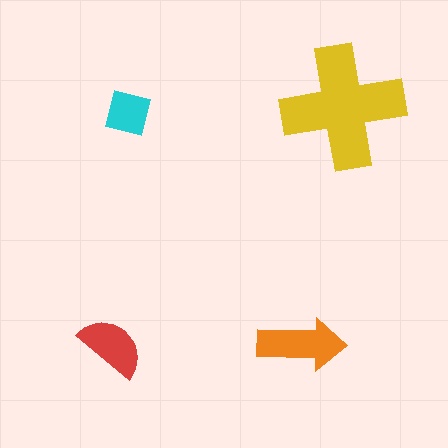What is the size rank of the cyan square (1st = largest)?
4th.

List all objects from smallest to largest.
The cyan square, the red semicircle, the orange arrow, the yellow cross.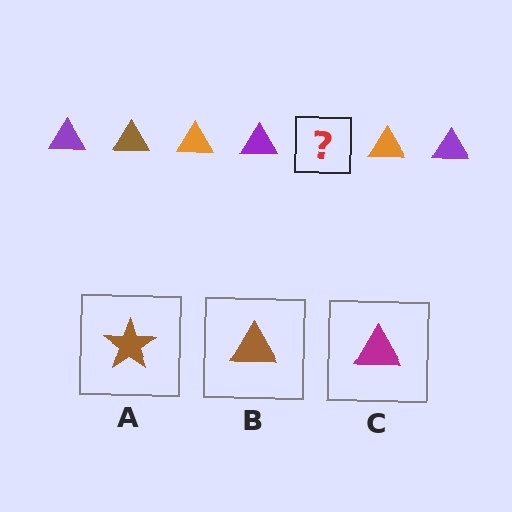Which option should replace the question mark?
Option B.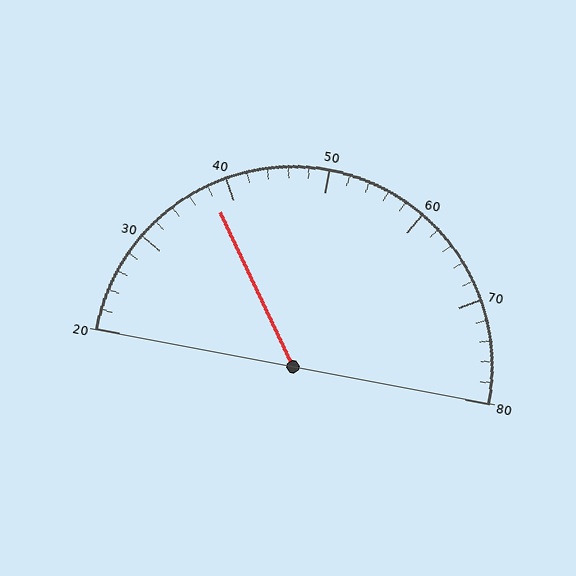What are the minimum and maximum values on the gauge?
The gauge ranges from 20 to 80.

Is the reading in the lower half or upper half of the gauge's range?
The reading is in the lower half of the range (20 to 80).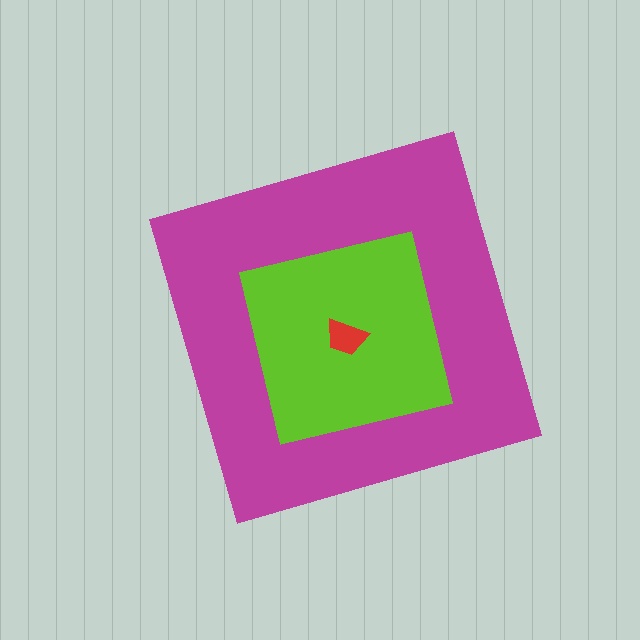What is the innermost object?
The red trapezoid.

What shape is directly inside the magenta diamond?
The lime square.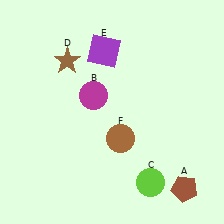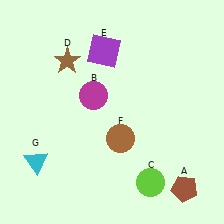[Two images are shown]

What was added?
A cyan triangle (G) was added in Image 2.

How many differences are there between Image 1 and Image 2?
There is 1 difference between the two images.